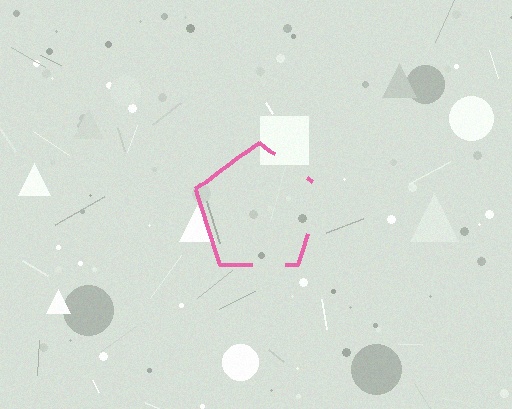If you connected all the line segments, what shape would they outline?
They would outline a pentagon.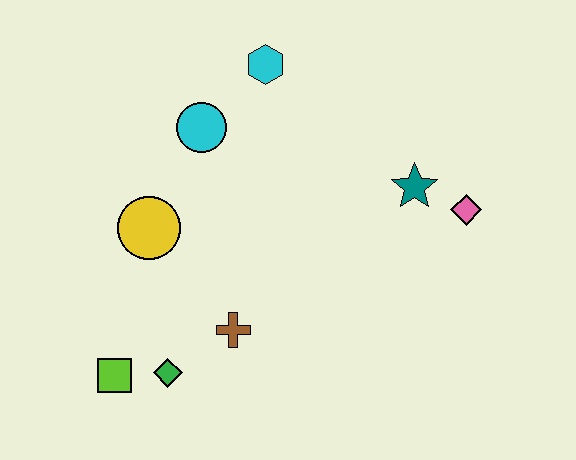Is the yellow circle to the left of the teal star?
Yes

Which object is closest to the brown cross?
The green diamond is closest to the brown cross.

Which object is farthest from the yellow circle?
The pink diamond is farthest from the yellow circle.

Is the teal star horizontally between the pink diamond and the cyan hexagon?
Yes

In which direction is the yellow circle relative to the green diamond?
The yellow circle is above the green diamond.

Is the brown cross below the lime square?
No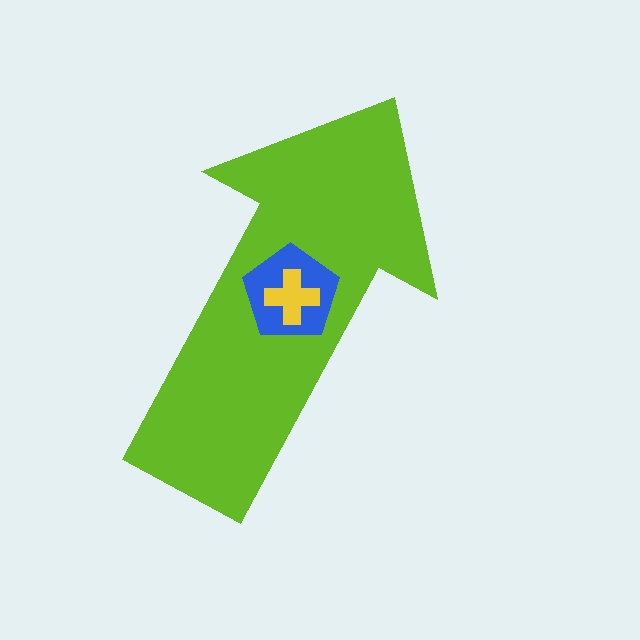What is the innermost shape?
The yellow cross.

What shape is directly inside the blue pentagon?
The yellow cross.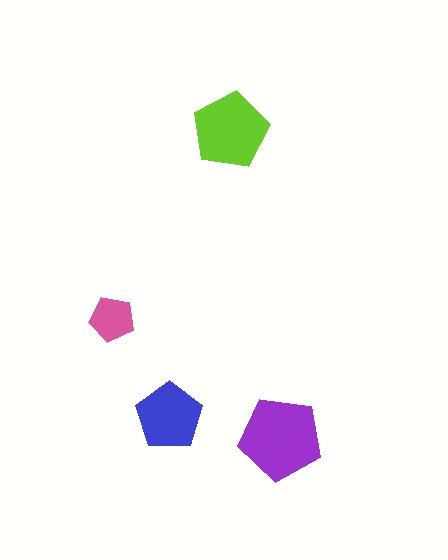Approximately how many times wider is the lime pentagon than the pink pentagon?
About 1.5 times wider.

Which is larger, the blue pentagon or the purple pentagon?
The purple one.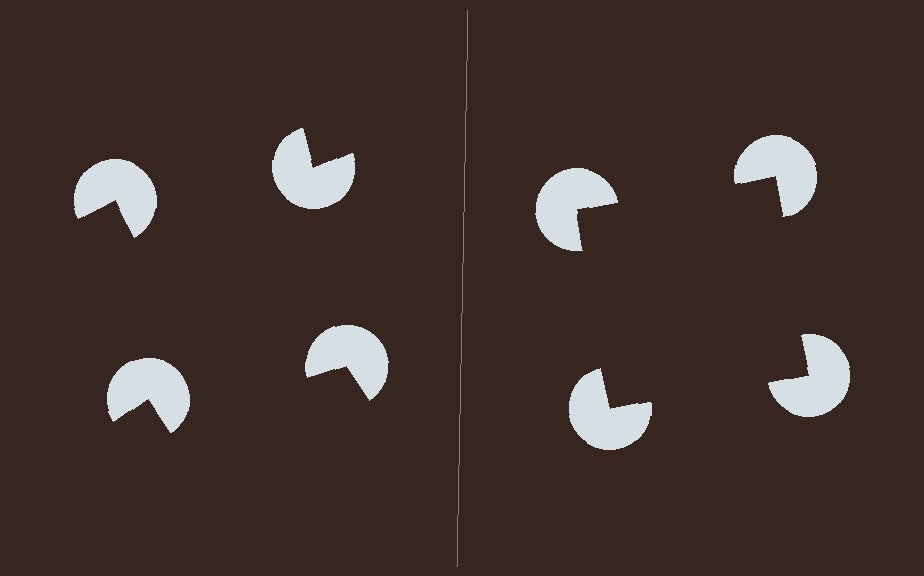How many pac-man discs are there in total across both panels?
8 — 4 on each side.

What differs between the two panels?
The pac-man discs are positioned identically on both sides; only the wedge orientations differ. On the right they align to a square; on the left they are misaligned.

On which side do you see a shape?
An illusory square appears on the right side. On the left side the wedge cuts are rotated, so no coherent shape forms.